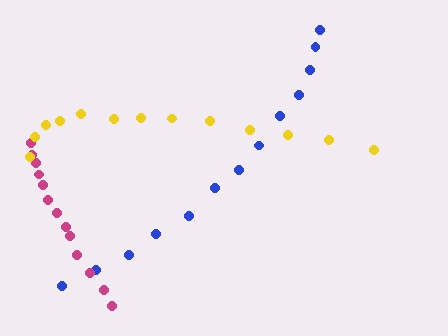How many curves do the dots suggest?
There are 3 distinct paths.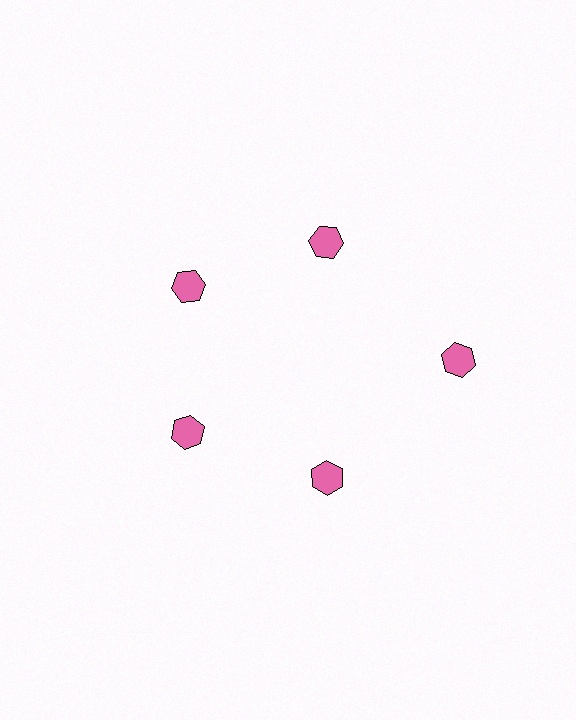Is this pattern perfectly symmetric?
No. The 5 pink hexagons are arranged in a ring, but one element near the 3 o'clock position is pushed outward from the center, breaking the 5-fold rotational symmetry.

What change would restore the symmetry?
The symmetry would be restored by moving it inward, back onto the ring so that all 5 hexagons sit at equal angles and equal distance from the center.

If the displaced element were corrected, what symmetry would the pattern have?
It would have 5-fold rotational symmetry — the pattern would map onto itself every 72 degrees.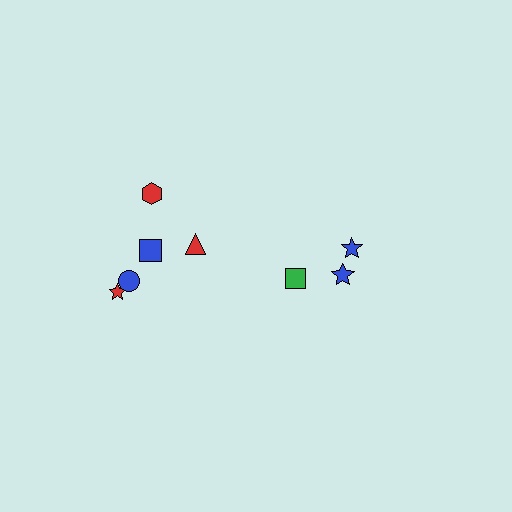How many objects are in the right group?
There are 3 objects.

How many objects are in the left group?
There are 5 objects.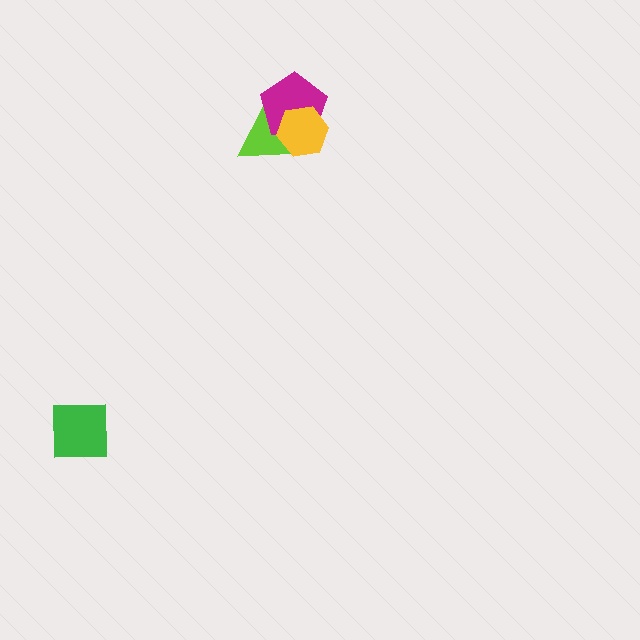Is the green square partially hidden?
No, no other shape covers it.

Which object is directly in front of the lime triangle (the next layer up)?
The magenta pentagon is directly in front of the lime triangle.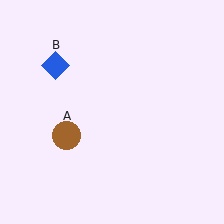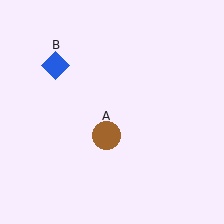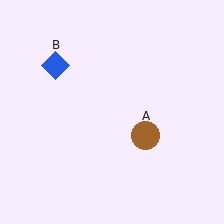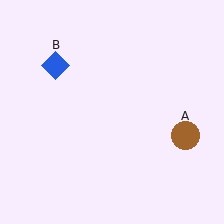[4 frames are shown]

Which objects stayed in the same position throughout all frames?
Blue diamond (object B) remained stationary.